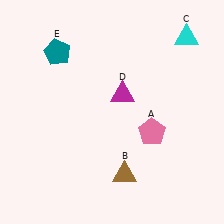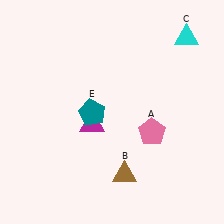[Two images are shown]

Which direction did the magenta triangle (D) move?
The magenta triangle (D) moved left.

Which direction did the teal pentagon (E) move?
The teal pentagon (E) moved down.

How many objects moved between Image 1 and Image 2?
2 objects moved between the two images.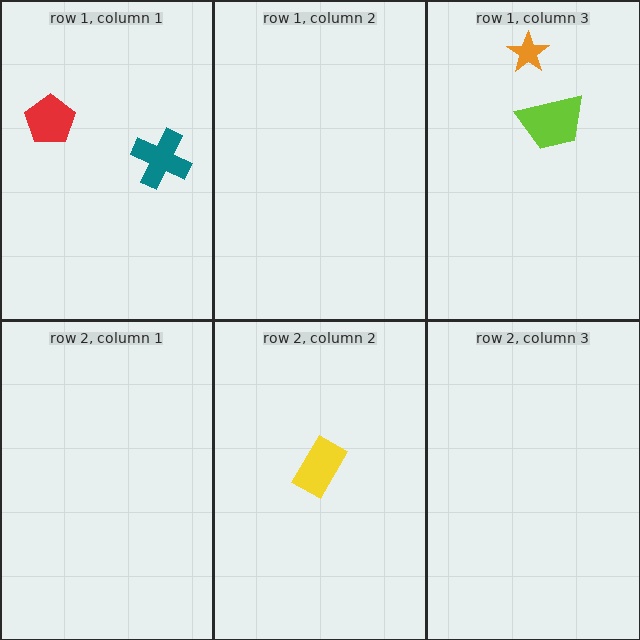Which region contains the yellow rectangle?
The row 2, column 2 region.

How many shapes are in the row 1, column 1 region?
2.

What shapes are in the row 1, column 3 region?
The orange star, the lime trapezoid.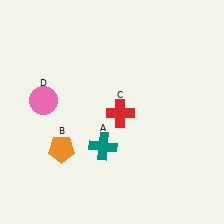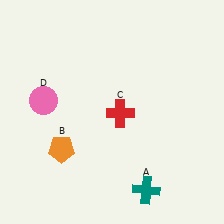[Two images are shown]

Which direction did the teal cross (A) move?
The teal cross (A) moved down.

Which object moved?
The teal cross (A) moved down.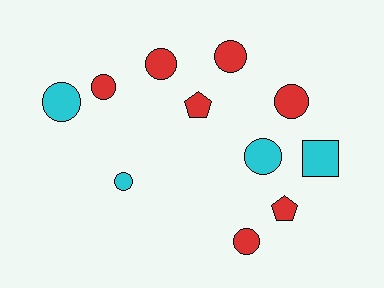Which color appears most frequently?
Red, with 7 objects.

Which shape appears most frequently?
Circle, with 8 objects.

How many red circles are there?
There are 5 red circles.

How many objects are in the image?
There are 11 objects.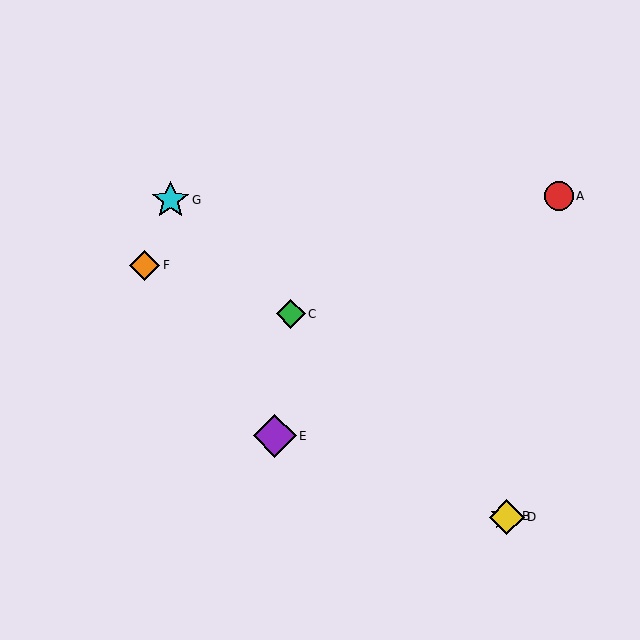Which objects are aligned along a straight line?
Objects B, C, D, G are aligned along a straight line.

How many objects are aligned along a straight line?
4 objects (B, C, D, G) are aligned along a straight line.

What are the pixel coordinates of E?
Object E is at (275, 436).